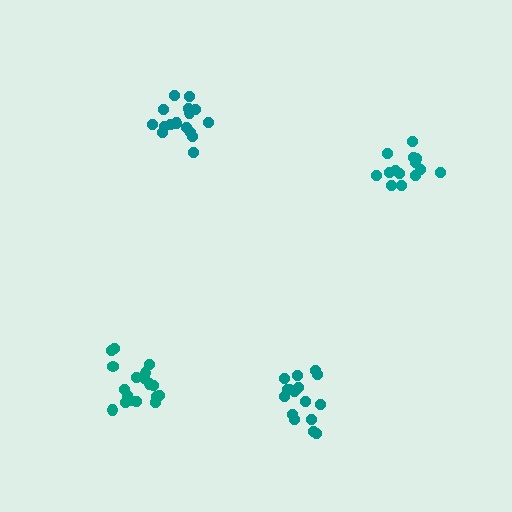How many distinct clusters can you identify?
There are 4 distinct clusters.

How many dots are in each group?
Group 1: 14 dots, Group 2: 16 dots, Group 3: 18 dots, Group 4: 16 dots (64 total).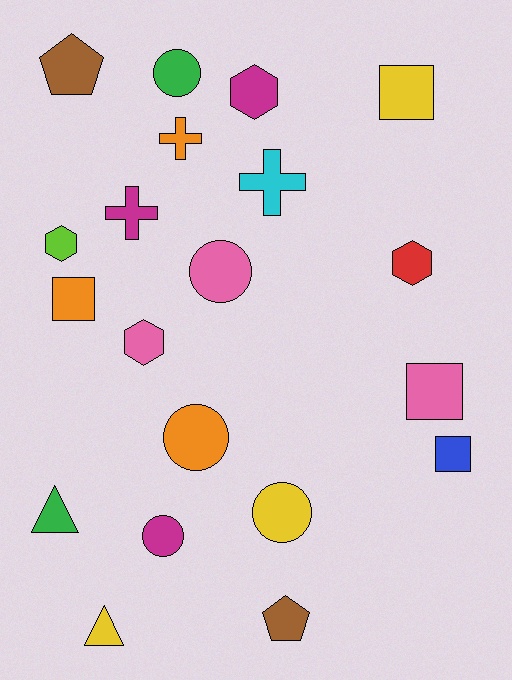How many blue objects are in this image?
There is 1 blue object.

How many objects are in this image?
There are 20 objects.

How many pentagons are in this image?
There are 2 pentagons.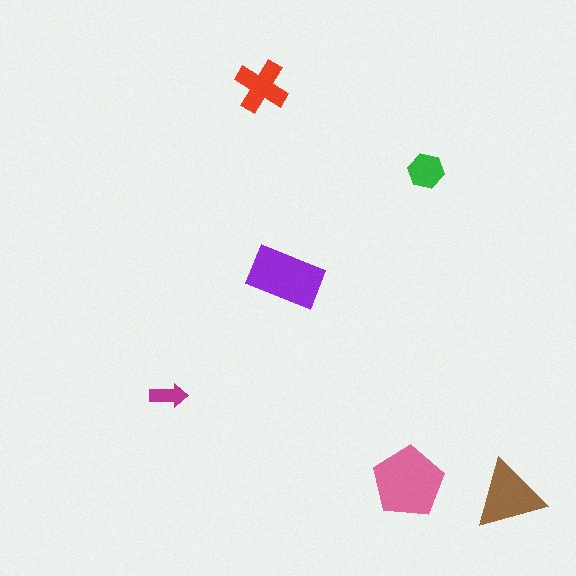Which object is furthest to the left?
The magenta arrow is leftmost.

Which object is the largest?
The pink pentagon.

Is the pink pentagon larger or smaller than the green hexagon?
Larger.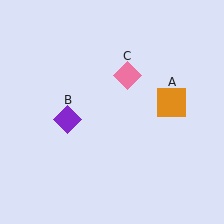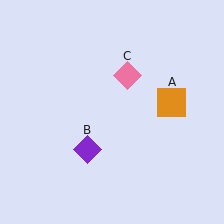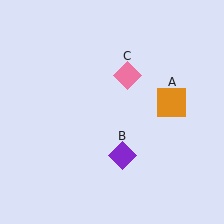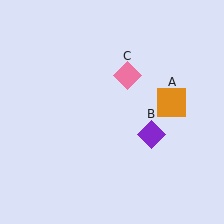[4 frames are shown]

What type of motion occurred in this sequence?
The purple diamond (object B) rotated counterclockwise around the center of the scene.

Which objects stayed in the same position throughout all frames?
Orange square (object A) and pink diamond (object C) remained stationary.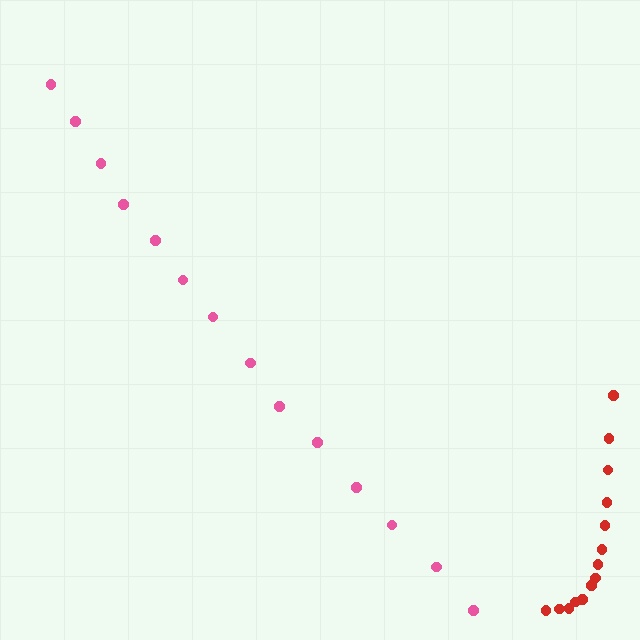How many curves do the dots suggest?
There are 2 distinct paths.